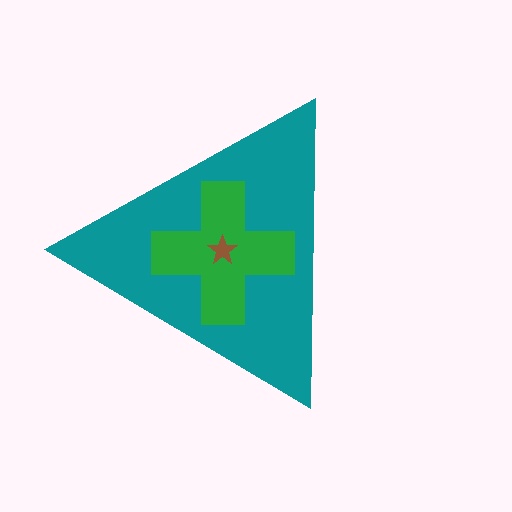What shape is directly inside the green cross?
The brown star.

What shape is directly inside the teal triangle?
The green cross.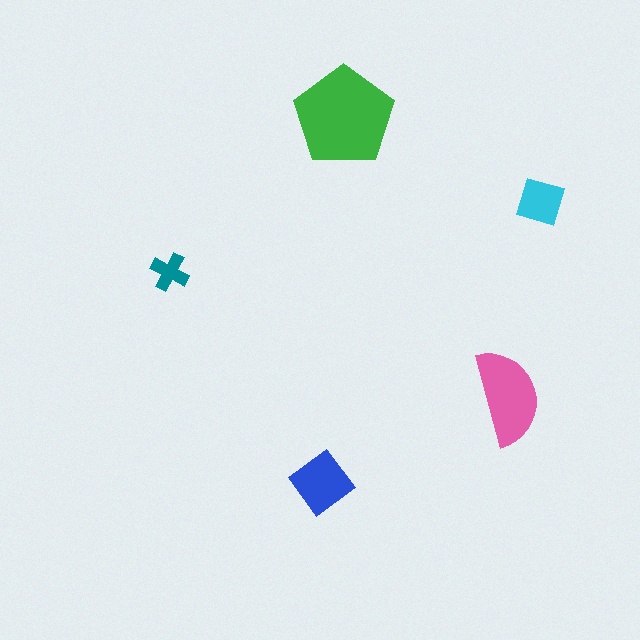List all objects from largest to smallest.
The green pentagon, the pink semicircle, the blue diamond, the cyan diamond, the teal cross.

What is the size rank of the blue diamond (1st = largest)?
3rd.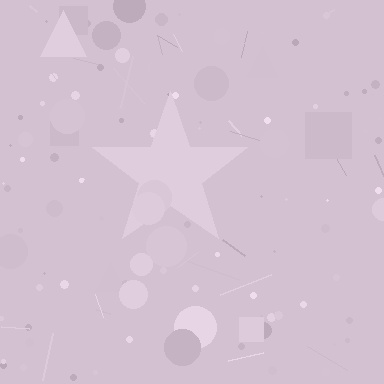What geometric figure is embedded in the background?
A star is embedded in the background.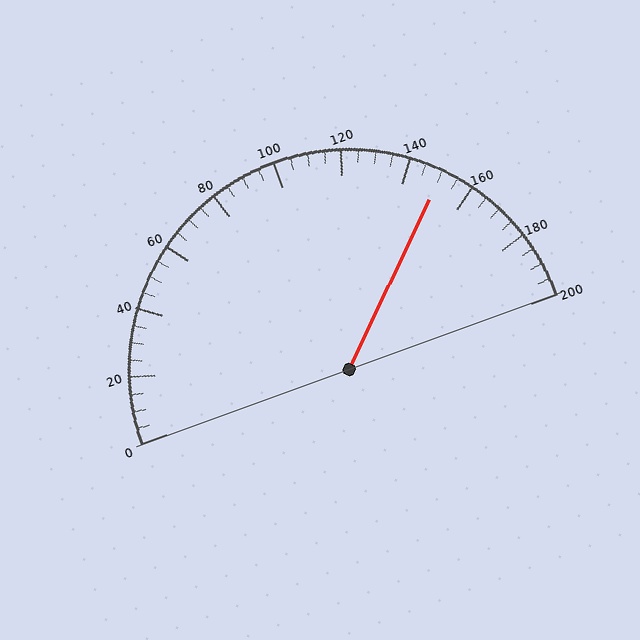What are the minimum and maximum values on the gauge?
The gauge ranges from 0 to 200.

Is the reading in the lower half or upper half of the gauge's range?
The reading is in the upper half of the range (0 to 200).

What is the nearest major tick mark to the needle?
The nearest major tick mark is 160.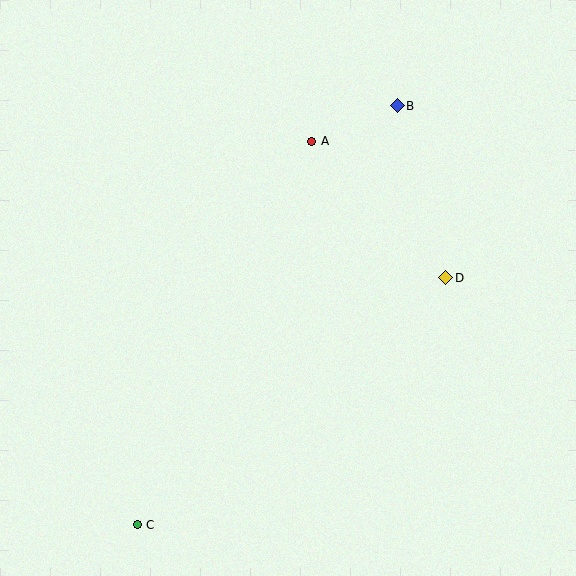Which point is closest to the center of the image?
Point A at (312, 141) is closest to the center.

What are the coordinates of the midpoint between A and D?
The midpoint between A and D is at (379, 210).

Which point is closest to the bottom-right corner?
Point D is closest to the bottom-right corner.